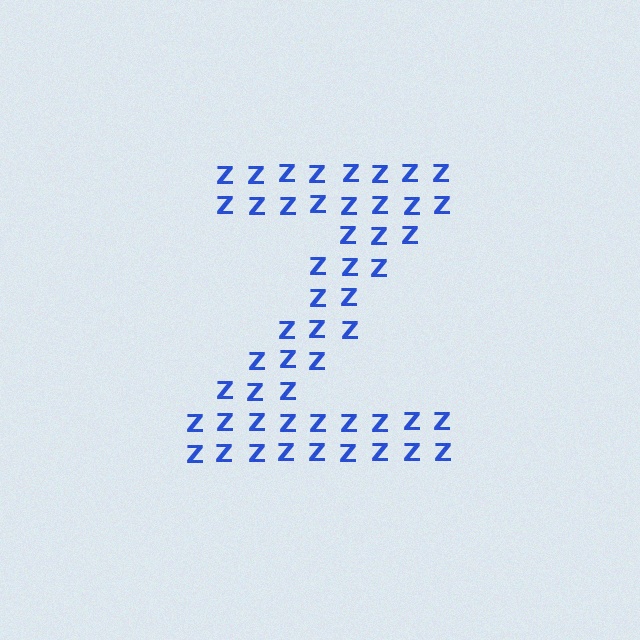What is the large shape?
The large shape is the letter Z.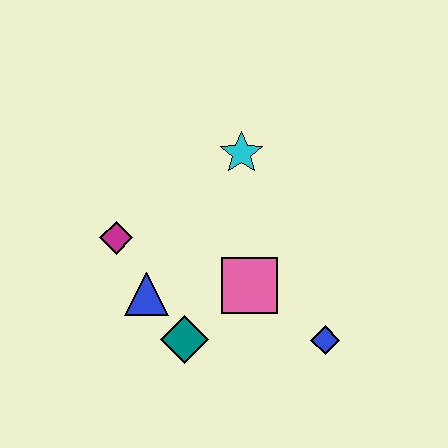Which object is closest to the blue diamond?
The pink square is closest to the blue diamond.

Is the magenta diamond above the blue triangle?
Yes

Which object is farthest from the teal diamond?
The cyan star is farthest from the teal diamond.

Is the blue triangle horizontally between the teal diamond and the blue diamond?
No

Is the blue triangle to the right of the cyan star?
No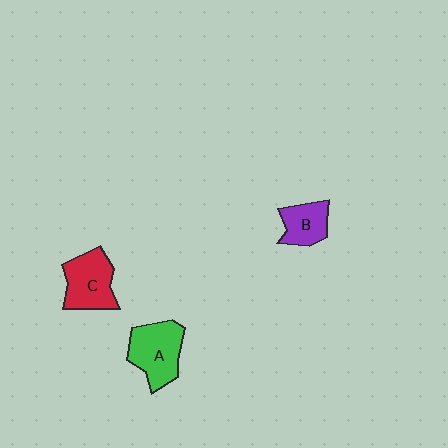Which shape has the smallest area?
Shape B (purple).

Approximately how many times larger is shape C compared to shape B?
Approximately 1.4 times.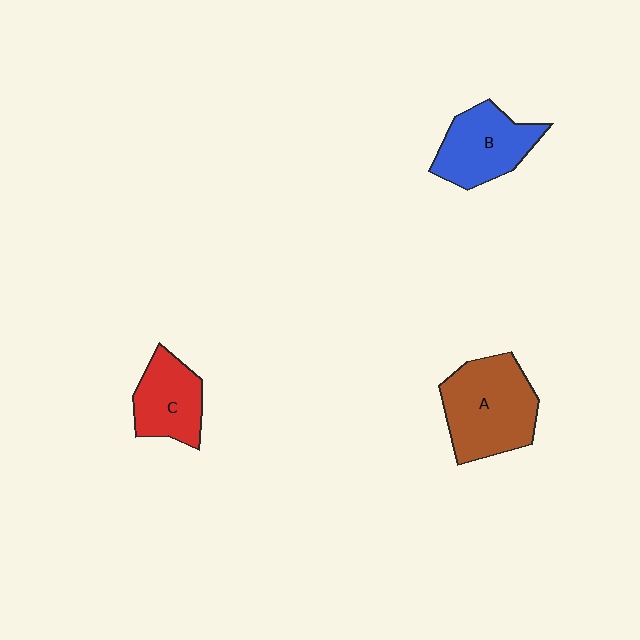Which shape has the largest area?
Shape A (brown).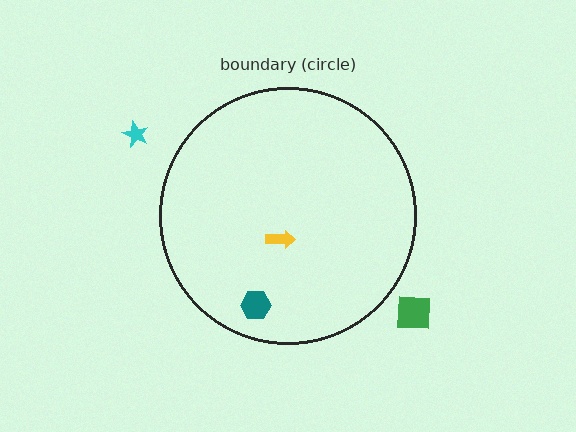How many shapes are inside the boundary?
2 inside, 2 outside.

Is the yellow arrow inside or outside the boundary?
Inside.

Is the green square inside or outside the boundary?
Outside.